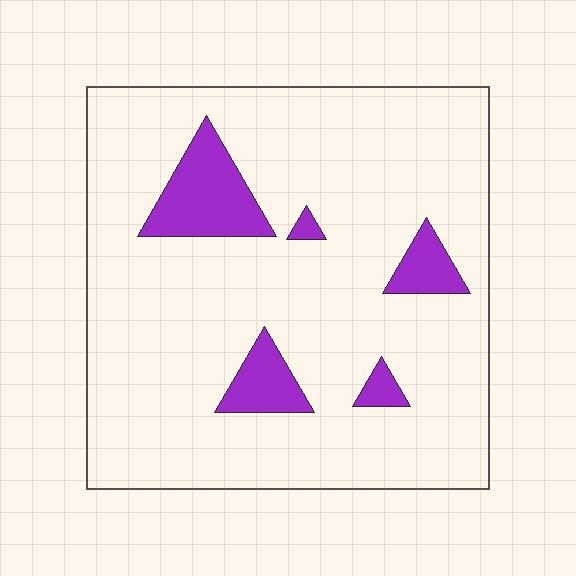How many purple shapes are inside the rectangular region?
5.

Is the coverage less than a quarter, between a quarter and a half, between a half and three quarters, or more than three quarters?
Less than a quarter.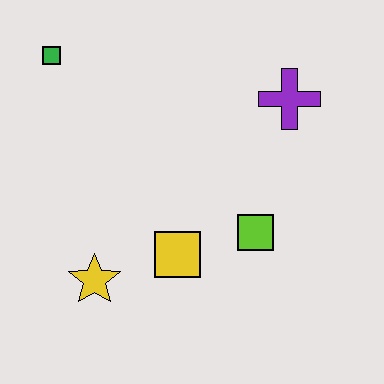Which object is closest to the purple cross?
The lime square is closest to the purple cross.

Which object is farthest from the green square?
The lime square is farthest from the green square.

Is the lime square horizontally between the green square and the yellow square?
No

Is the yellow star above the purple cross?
No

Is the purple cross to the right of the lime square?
Yes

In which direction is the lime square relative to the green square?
The lime square is to the right of the green square.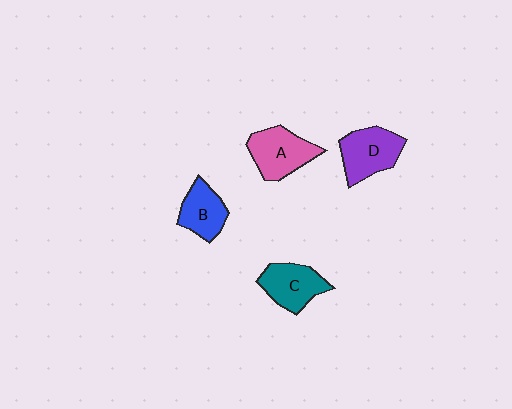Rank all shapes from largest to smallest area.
From largest to smallest: D (purple), A (pink), C (teal), B (blue).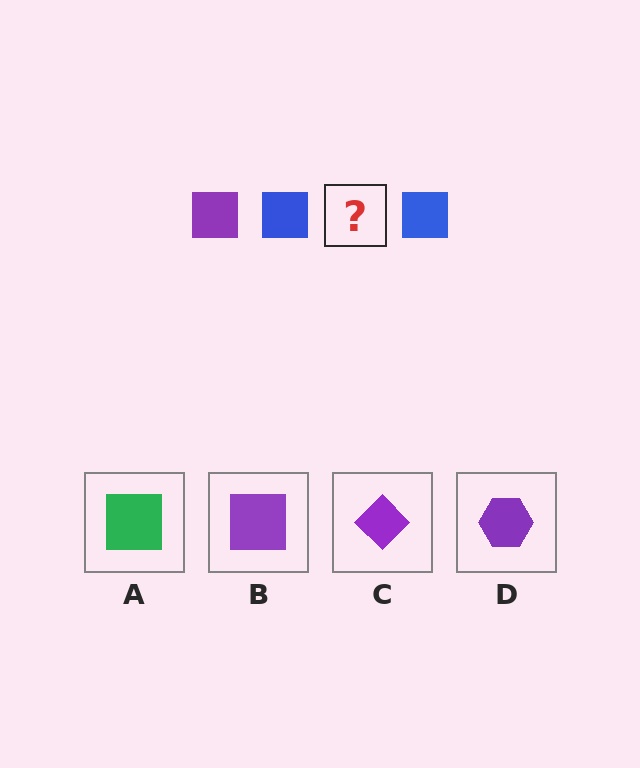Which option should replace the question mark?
Option B.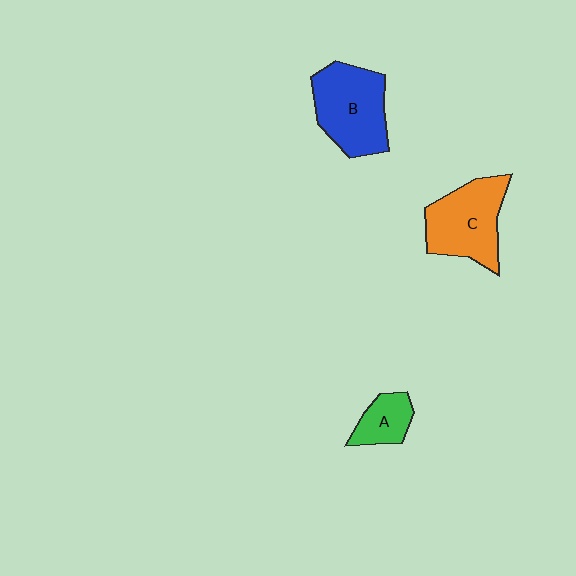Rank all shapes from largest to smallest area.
From largest to smallest: B (blue), C (orange), A (green).